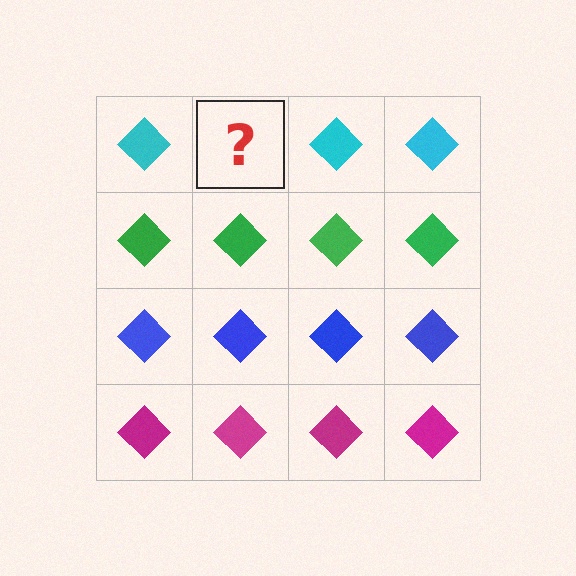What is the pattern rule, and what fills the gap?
The rule is that each row has a consistent color. The gap should be filled with a cyan diamond.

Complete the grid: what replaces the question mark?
The question mark should be replaced with a cyan diamond.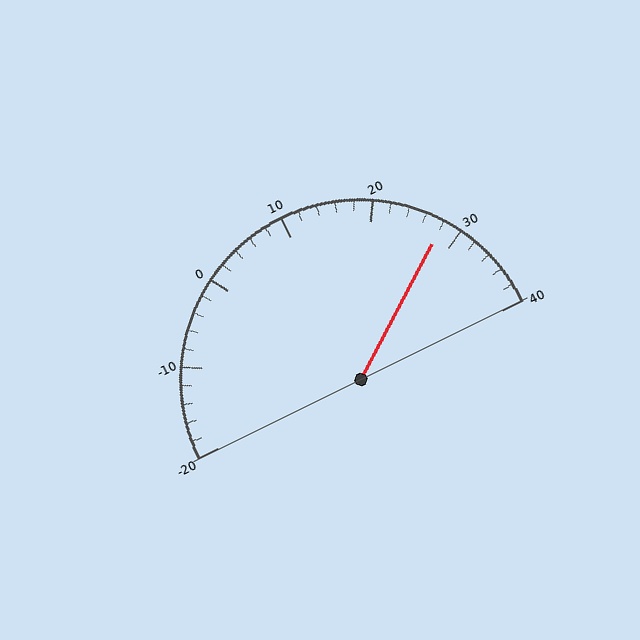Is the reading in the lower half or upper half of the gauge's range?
The reading is in the upper half of the range (-20 to 40).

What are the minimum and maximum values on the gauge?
The gauge ranges from -20 to 40.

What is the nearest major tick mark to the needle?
The nearest major tick mark is 30.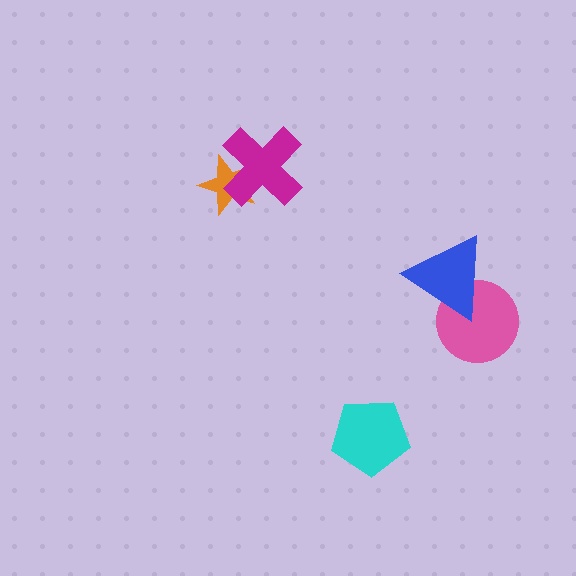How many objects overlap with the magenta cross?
1 object overlaps with the magenta cross.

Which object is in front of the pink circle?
The blue triangle is in front of the pink circle.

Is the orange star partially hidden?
Yes, it is partially covered by another shape.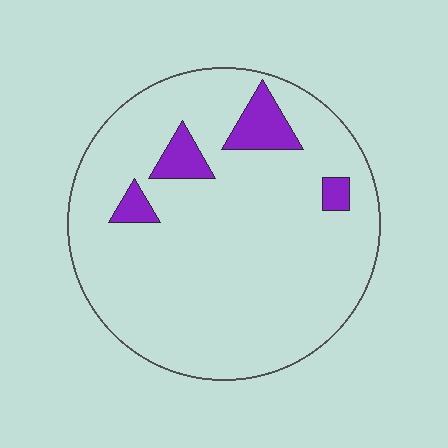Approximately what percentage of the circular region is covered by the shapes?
Approximately 10%.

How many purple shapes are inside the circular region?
4.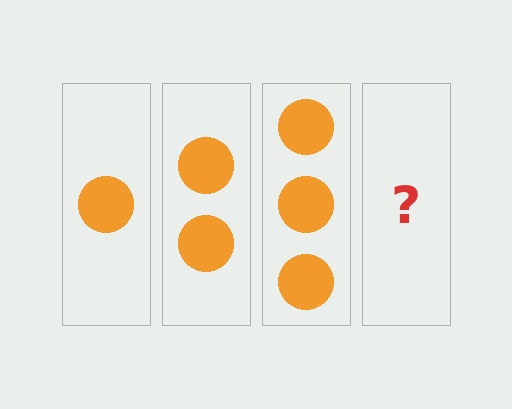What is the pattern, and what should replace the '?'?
The pattern is that each step adds one more circle. The '?' should be 4 circles.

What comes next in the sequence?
The next element should be 4 circles.